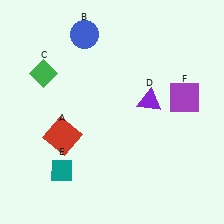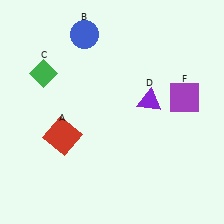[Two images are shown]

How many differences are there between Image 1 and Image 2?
There is 1 difference between the two images.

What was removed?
The teal diamond (E) was removed in Image 2.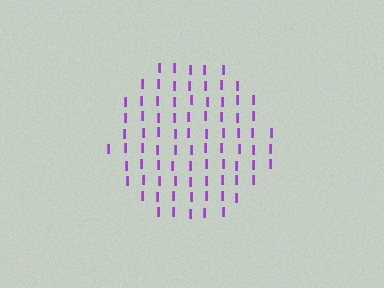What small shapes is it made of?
It is made of small letter I's.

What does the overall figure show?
The overall figure shows a circle.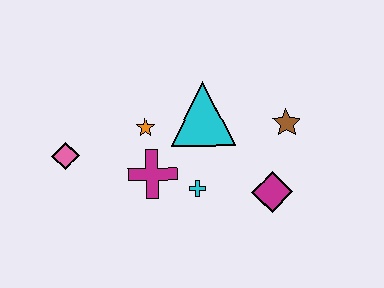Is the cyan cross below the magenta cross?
Yes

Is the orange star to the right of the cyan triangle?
No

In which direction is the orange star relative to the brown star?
The orange star is to the left of the brown star.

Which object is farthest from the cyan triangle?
The pink diamond is farthest from the cyan triangle.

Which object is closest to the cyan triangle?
The orange star is closest to the cyan triangle.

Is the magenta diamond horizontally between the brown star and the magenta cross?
Yes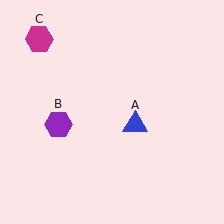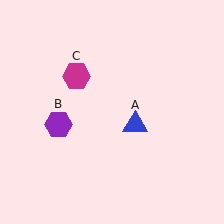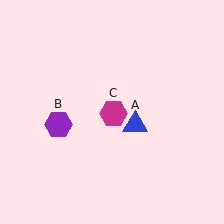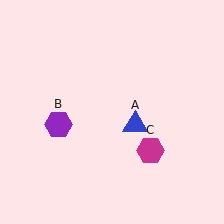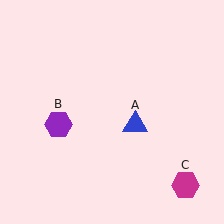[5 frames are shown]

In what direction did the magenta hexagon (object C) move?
The magenta hexagon (object C) moved down and to the right.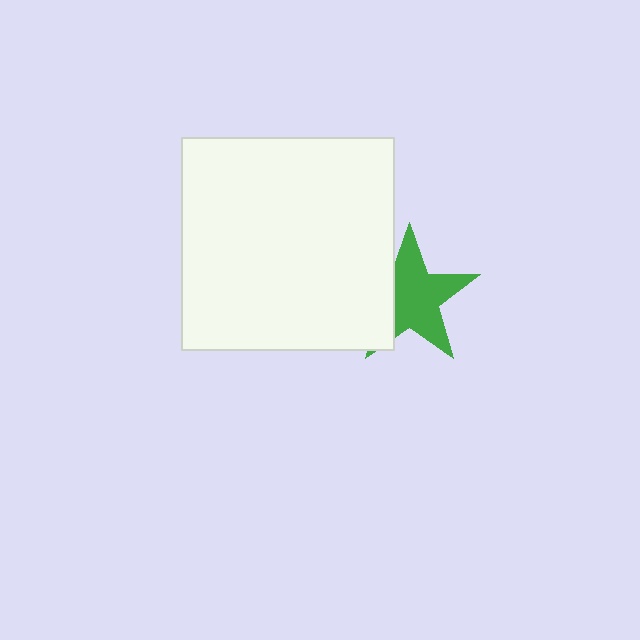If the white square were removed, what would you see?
You would see the complete green star.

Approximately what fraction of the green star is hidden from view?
Roughly 31% of the green star is hidden behind the white square.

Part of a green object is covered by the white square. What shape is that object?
It is a star.